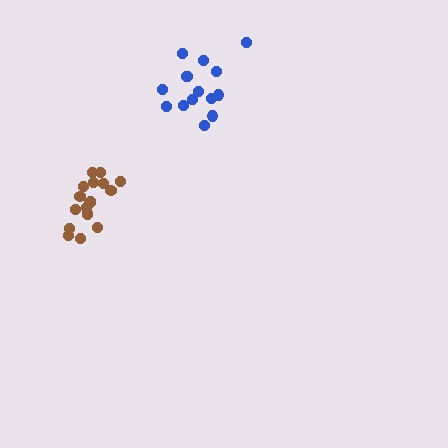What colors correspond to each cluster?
The clusters are colored: brown, blue.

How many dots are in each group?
Group 1: 19 dots, Group 2: 16 dots (35 total).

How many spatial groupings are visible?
There are 2 spatial groupings.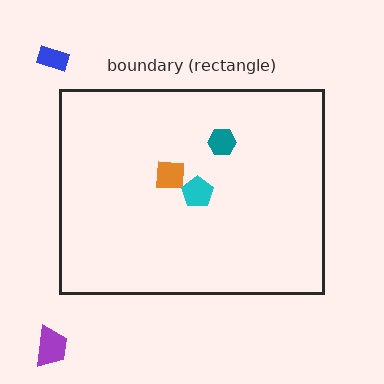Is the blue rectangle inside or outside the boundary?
Outside.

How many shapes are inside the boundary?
3 inside, 2 outside.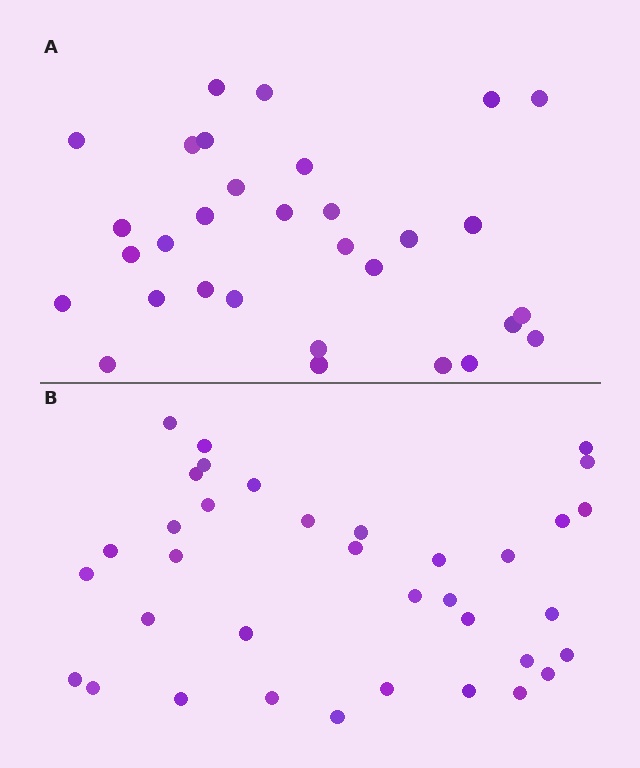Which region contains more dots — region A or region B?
Region B (the bottom region) has more dots.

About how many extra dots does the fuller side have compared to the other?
Region B has about 5 more dots than region A.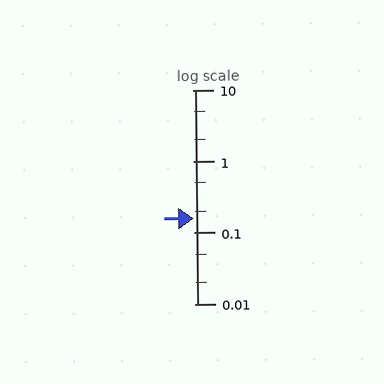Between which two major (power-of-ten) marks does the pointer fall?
The pointer is between 0.1 and 1.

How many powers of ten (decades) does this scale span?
The scale spans 3 decades, from 0.01 to 10.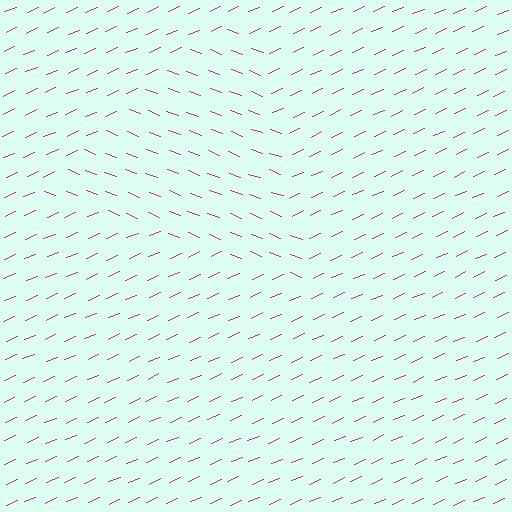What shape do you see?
I see a triangle.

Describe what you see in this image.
The image is filled with small magenta line segments. A triangle region in the image has lines oriented differently from the surrounding lines, creating a visible texture boundary.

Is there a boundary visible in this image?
Yes, there is a texture boundary formed by a change in line orientation.